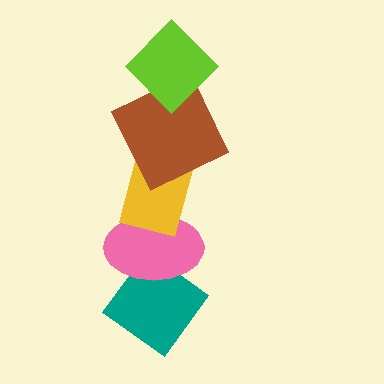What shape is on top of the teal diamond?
The pink ellipse is on top of the teal diamond.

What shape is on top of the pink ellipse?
The yellow rectangle is on top of the pink ellipse.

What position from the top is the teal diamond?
The teal diamond is 5th from the top.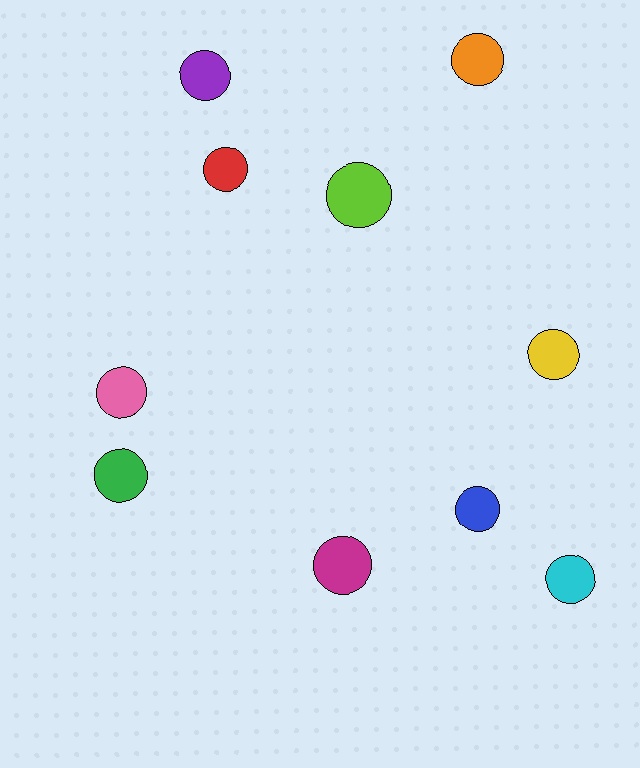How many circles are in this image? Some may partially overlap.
There are 10 circles.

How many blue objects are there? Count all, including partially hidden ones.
There is 1 blue object.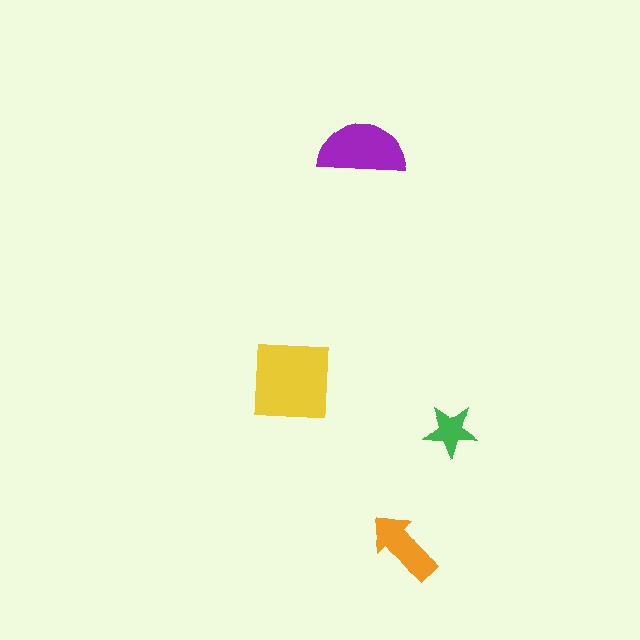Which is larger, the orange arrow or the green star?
The orange arrow.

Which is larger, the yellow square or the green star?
The yellow square.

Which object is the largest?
The yellow square.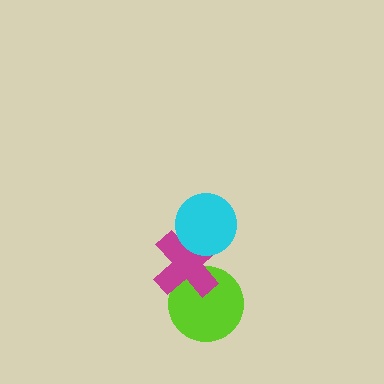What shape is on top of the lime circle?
The magenta cross is on top of the lime circle.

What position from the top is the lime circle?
The lime circle is 3rd from the top.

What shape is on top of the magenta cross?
The cyan circle is on top of the magenta cross.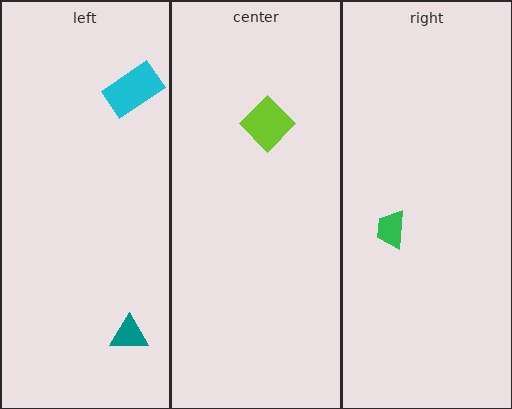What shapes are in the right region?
The green trapezoid.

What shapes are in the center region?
The lime diamond.